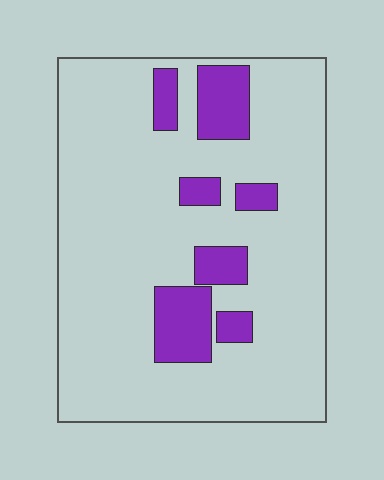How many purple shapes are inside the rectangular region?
7.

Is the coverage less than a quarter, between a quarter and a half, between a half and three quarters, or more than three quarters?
Less than a quarter.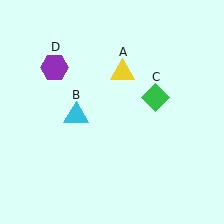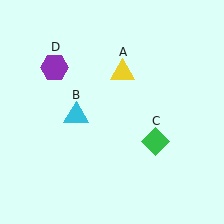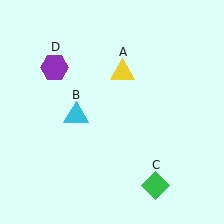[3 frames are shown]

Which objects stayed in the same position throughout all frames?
Yellow triangle (object A) and cyan triangle (object B) and purple hexagon (object D) remained stationary.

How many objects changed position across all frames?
1 object changed position: green diamond (object C).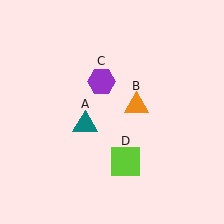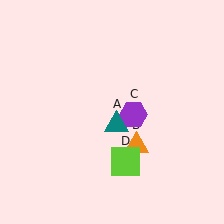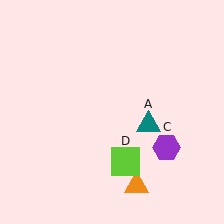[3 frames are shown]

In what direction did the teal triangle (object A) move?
The teal triangle (object A) moved right.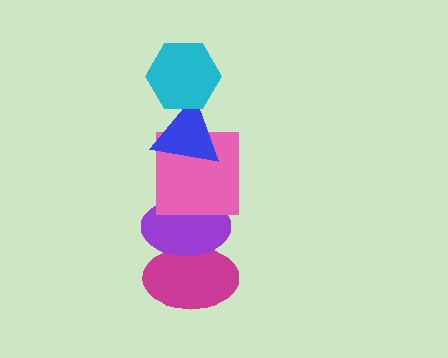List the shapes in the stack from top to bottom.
From top to bottom: the cyan hexagon, the blue triangle, the pink square, the purple ellipse, the magenta ellipse.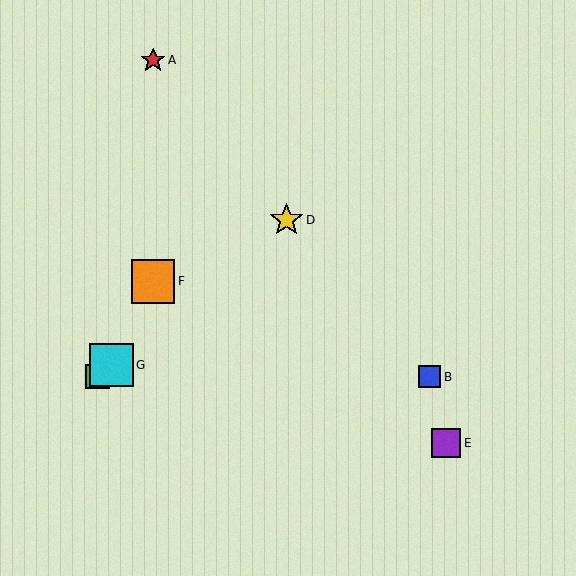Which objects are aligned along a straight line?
Objects C, D, G are aligned along a straight line.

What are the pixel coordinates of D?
Object D is at (287, 220).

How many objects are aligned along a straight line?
3 objects (C, D, G) are aligned along a straight line.